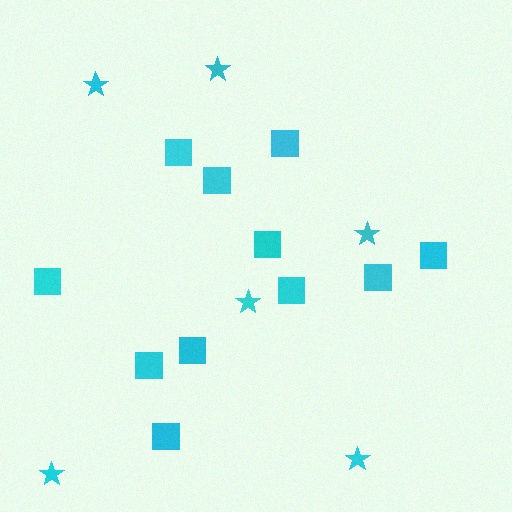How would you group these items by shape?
There are 2 groups: one group of stars (6) and one group of squares (11).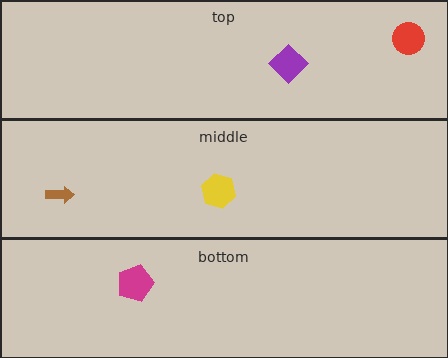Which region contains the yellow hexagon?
The middle region.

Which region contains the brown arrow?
The middle region.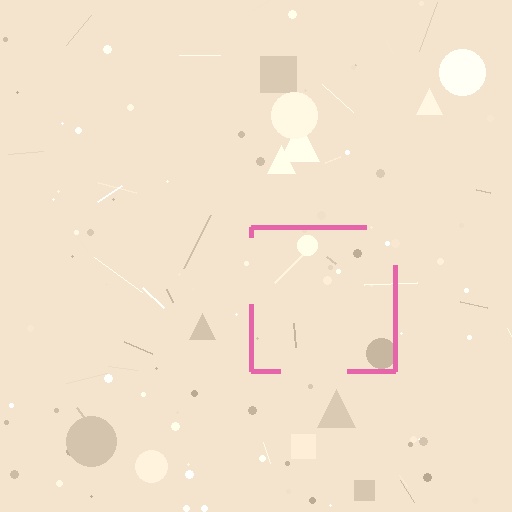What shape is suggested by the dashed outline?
The dashed outline suggests a square.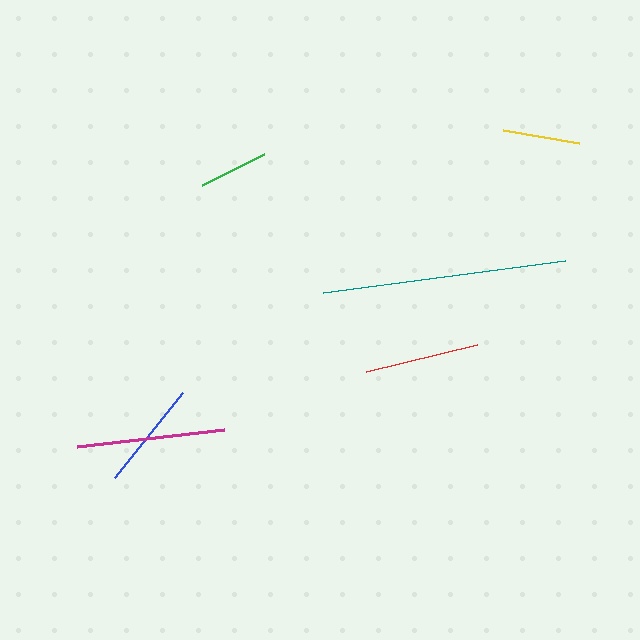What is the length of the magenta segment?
The magenta segment is approximately 148 pixels long.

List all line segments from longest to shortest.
From longest to shortest: teal, magenta, red, blue, yellow, green.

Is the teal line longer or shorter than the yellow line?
The teal line is longer than the yellow line.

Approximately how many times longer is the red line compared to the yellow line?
The red line is approximately 1.5 times the length of the yellow line.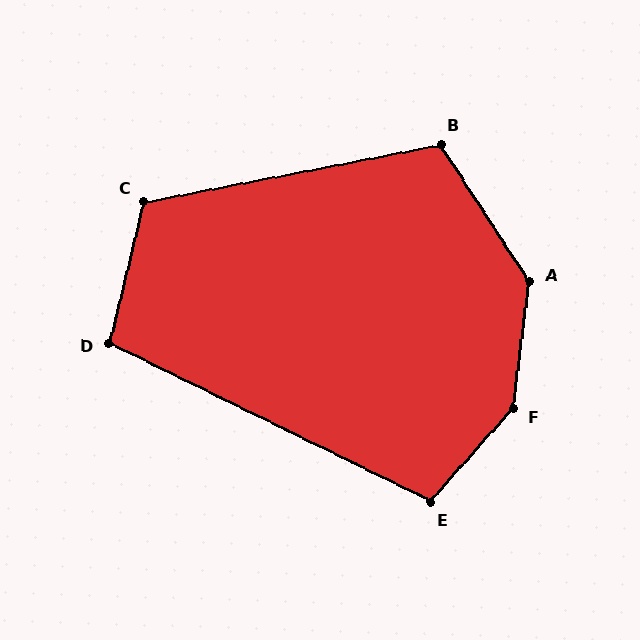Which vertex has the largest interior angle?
F, at approximately 145 degrees.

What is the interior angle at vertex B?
Approximately 112 degrees (obtuse).